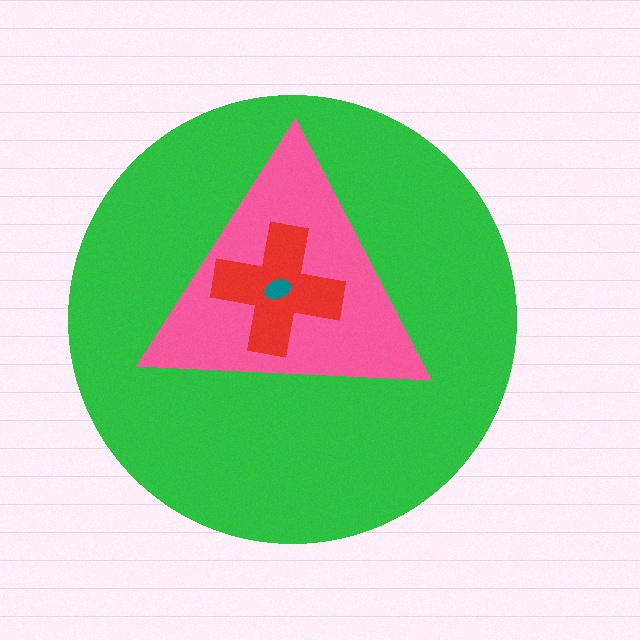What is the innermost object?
The teal ellipse.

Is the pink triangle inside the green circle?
Yes.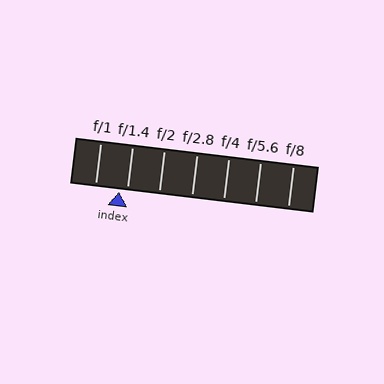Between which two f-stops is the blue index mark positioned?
The index mark is between f/1 and f/1.4.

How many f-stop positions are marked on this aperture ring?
There are 7 f-stop positions marked.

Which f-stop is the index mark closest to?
The index mark is closest to f/1.4.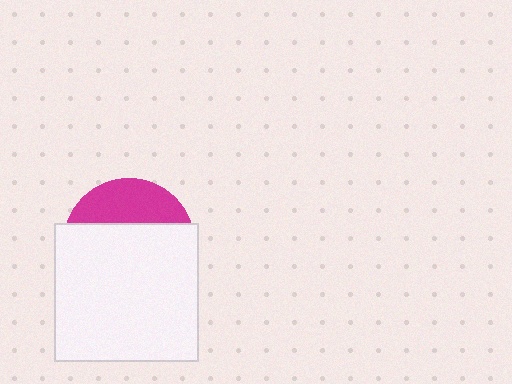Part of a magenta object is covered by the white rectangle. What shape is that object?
It is a circle.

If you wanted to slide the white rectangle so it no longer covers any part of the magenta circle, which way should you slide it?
Slide it down — that is the most direct way to separate the two shapes.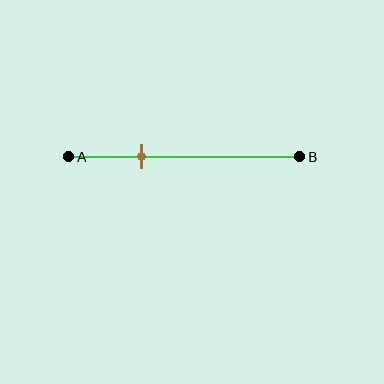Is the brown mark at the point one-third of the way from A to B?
Yes, the mark is approximately at the one-third point.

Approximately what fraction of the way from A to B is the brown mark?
The brown mark is approximately 30% of the way from A to B.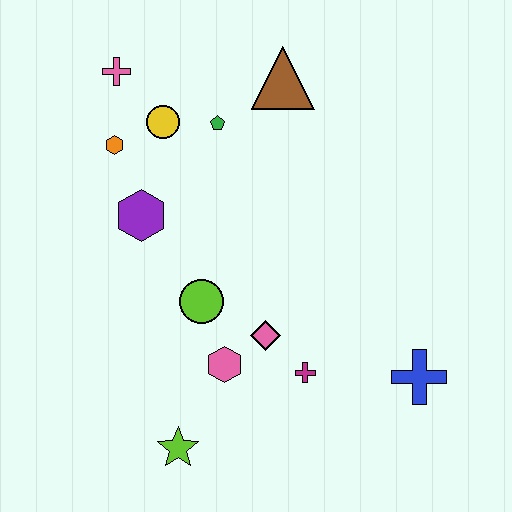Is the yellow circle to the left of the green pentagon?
Yes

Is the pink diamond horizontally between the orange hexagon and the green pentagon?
No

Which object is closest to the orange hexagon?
The yellow circle is closest to the orange hexagon.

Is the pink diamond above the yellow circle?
No